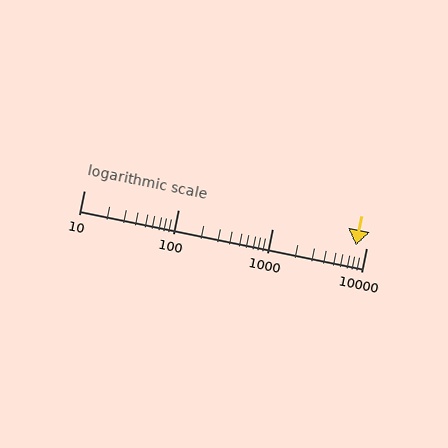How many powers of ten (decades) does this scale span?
The scale spans 3 decades, from 10 to 10000.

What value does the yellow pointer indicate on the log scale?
The pointer indicates approximately 7700.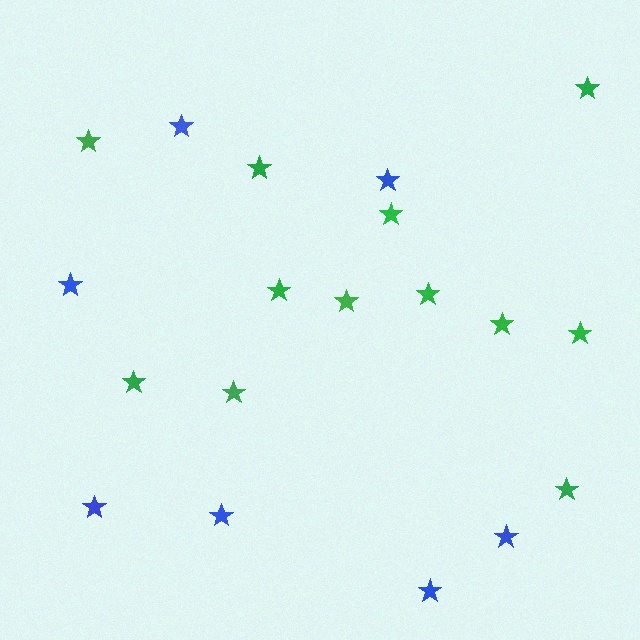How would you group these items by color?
There are 2 groups: one group of blue stars (7) and one group of green stars (12).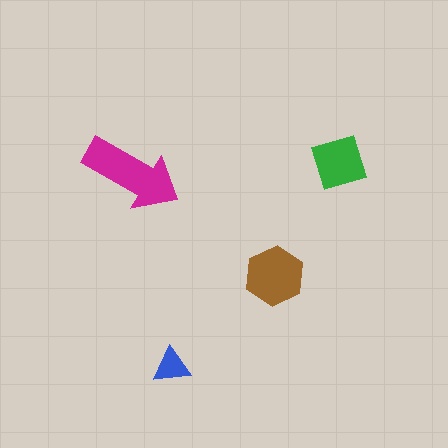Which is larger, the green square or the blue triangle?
The green square.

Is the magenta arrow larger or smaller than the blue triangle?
Larger.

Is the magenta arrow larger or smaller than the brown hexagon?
Larger.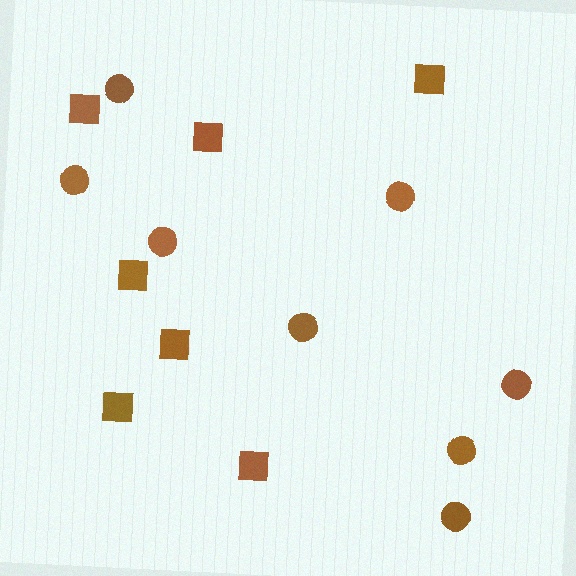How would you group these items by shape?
There are 2 groups: one group of squares (7) and one group of circles (8).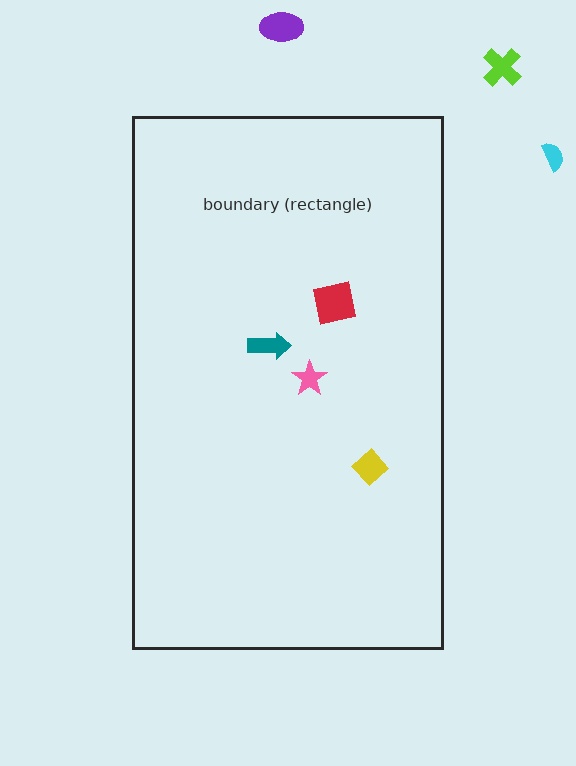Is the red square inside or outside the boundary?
Inside.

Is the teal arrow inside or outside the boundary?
Inside.